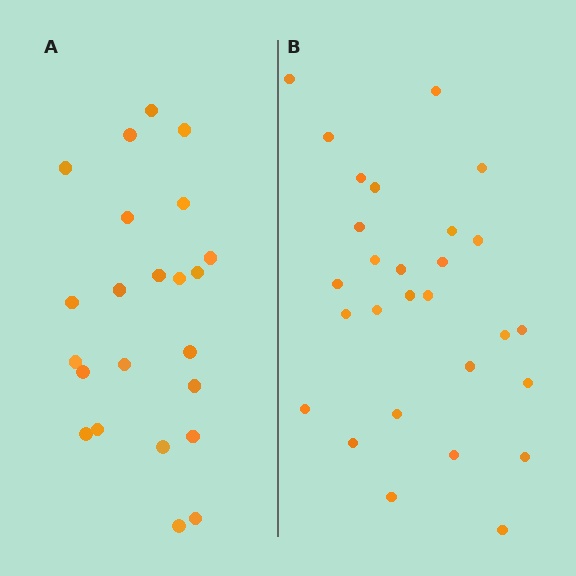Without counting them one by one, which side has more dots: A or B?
Region B (the right region) has more dots.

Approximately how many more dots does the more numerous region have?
Region B has about 5 more dots than region A.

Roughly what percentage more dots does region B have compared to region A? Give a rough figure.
About 20% more.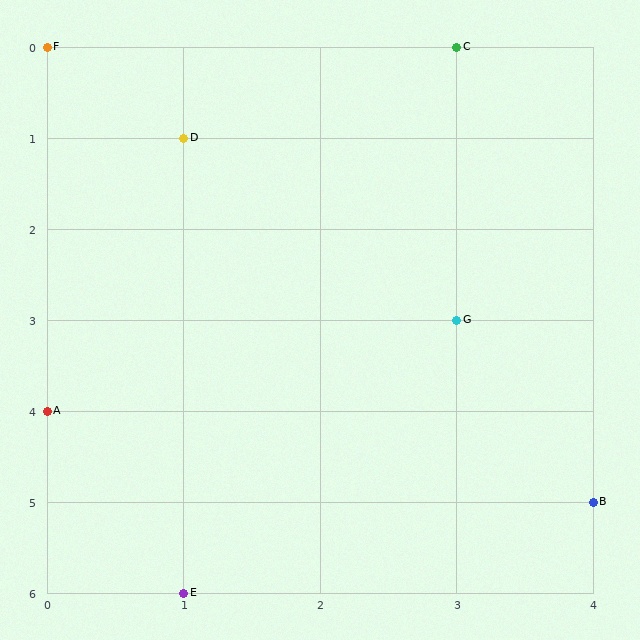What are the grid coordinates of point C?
Point C is at grid coordinates (3, 0).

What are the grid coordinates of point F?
Point F is at grid coordinates (0, 0).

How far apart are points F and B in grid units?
Points F and B are 4 columns and 5 rows apart (about 6.4 grid units diagonally).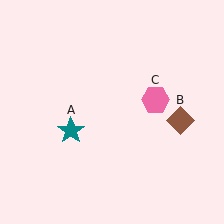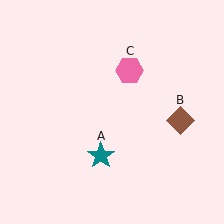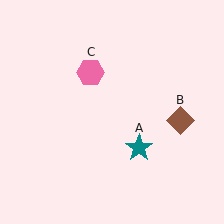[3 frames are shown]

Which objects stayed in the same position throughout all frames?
Brown diamond (object B) remained stationary.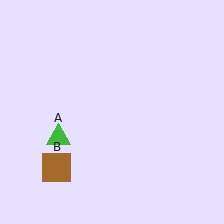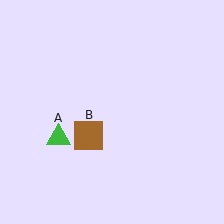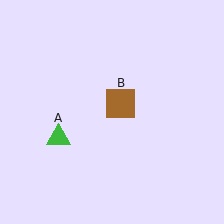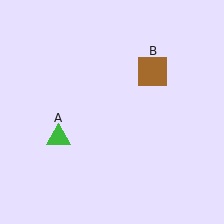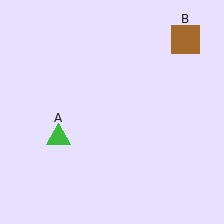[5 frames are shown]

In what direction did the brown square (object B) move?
The brown square (object B) moved up and to the right.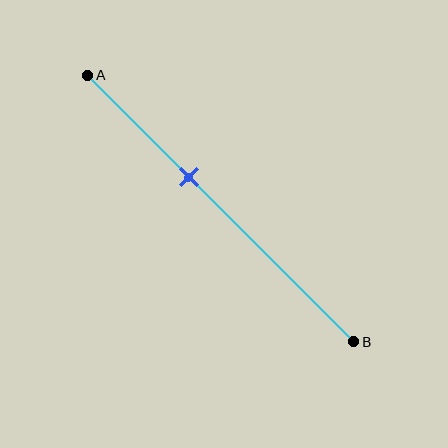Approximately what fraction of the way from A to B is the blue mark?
The blue mark is approximately 40% of the way from A to B.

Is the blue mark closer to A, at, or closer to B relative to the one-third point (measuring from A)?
The blue mark is closer to point B than the one-third point of segment AB.